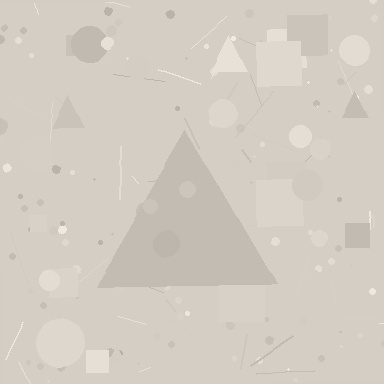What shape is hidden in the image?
A triangle is hidden in the image.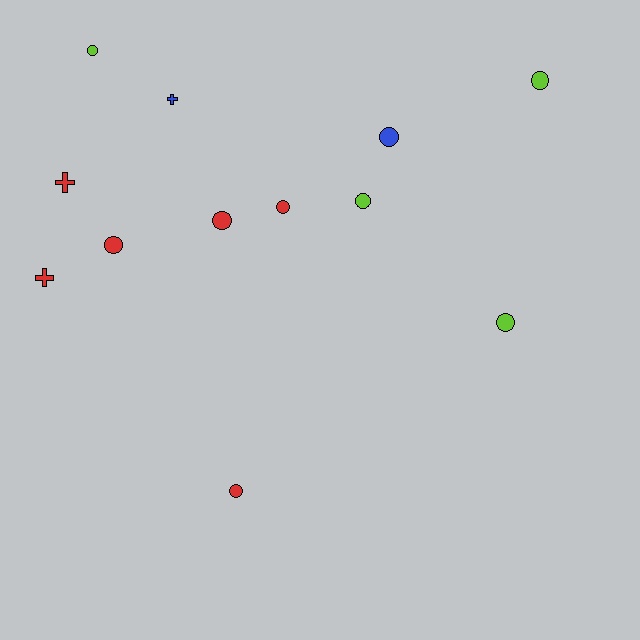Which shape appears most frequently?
Circle, with 9 objects.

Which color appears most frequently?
Red, with 6 objects.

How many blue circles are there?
There is 1 blue circle.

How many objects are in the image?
There are 12 objects.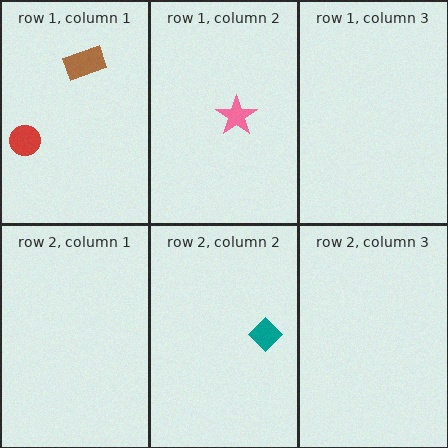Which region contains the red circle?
The row 1, column 1 region.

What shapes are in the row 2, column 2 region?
The teal diamond.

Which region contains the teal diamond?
The row 2, column 2 region.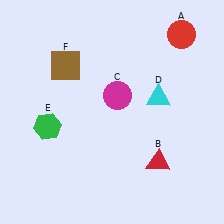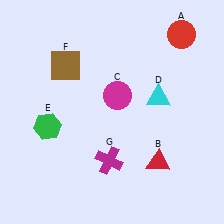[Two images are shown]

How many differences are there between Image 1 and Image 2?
There is 1 difference between the two images.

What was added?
A magenta cross (G) was added in Image 2.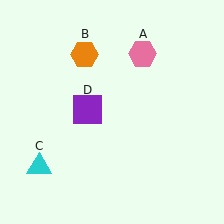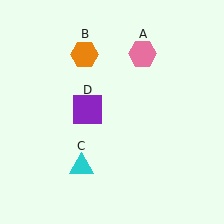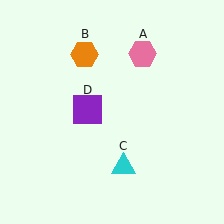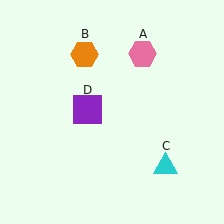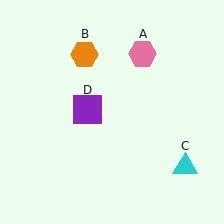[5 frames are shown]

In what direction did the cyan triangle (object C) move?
The cyan triangle (object C) moved right.